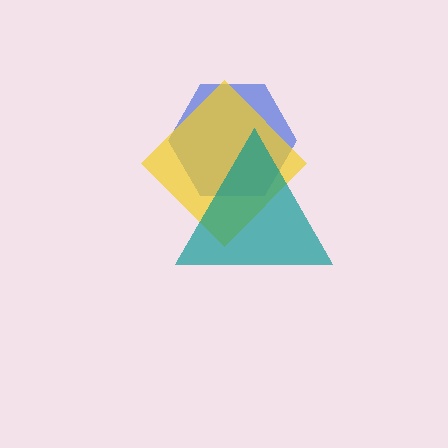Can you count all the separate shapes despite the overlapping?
Yes, there are 3 separate shapes.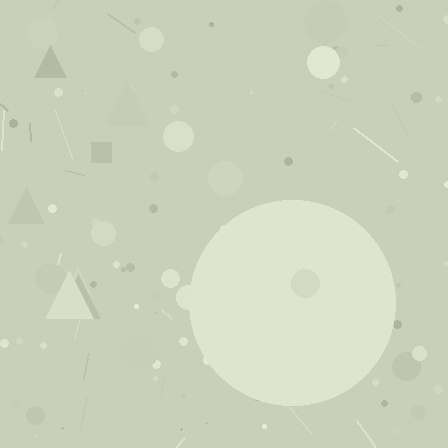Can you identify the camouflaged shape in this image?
The camouflaged shape is a circle.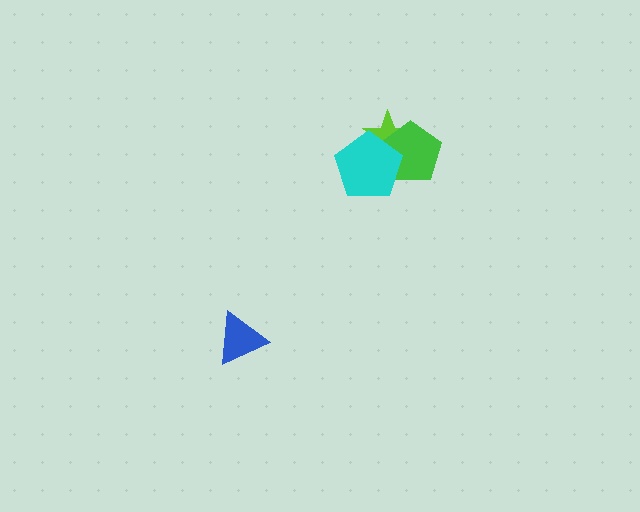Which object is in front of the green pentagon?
The cyan pentagon is in front of the green pentagon.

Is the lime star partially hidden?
Yes, it is partially covered by another shape.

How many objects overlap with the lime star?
2 objects overlap with the lime star.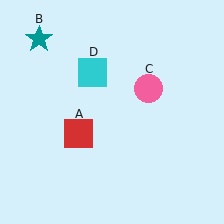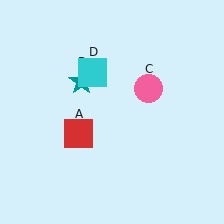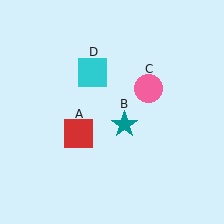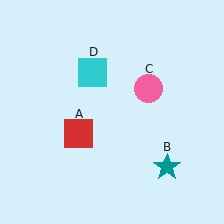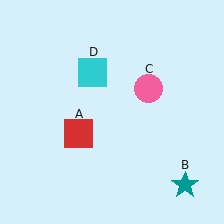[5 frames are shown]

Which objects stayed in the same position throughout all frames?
Red square (object A) and pink circle (object C) and cyan square (object D) remained stationary.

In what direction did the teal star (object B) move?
The teal star (object B) moved down and to the right.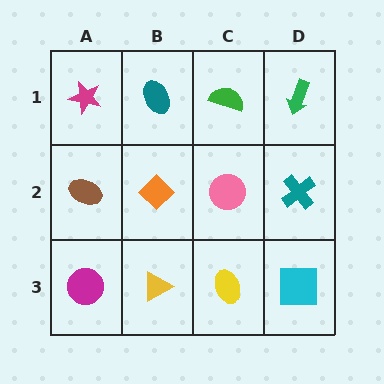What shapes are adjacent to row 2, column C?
A green semicircle (row 1, column C), a yellow ellipse (row 3, column C), an orange diamond (row 2, column B), a teal cross (row 2, column D).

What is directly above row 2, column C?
A green semicircle.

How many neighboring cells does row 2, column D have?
3.